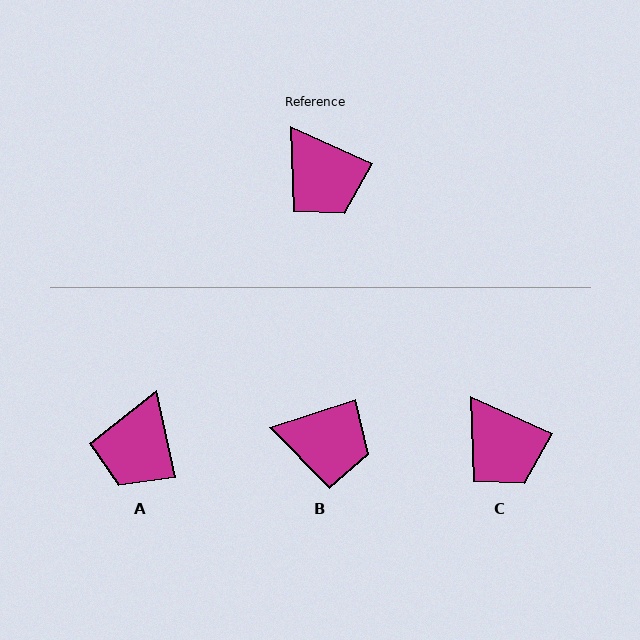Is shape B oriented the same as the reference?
No, it is off by about 43 degrees.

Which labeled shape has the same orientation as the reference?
C.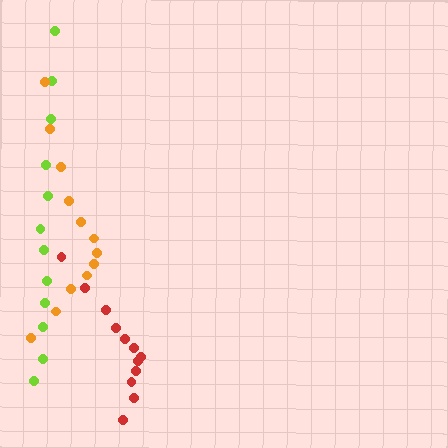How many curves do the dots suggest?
There are 3 distinct paths.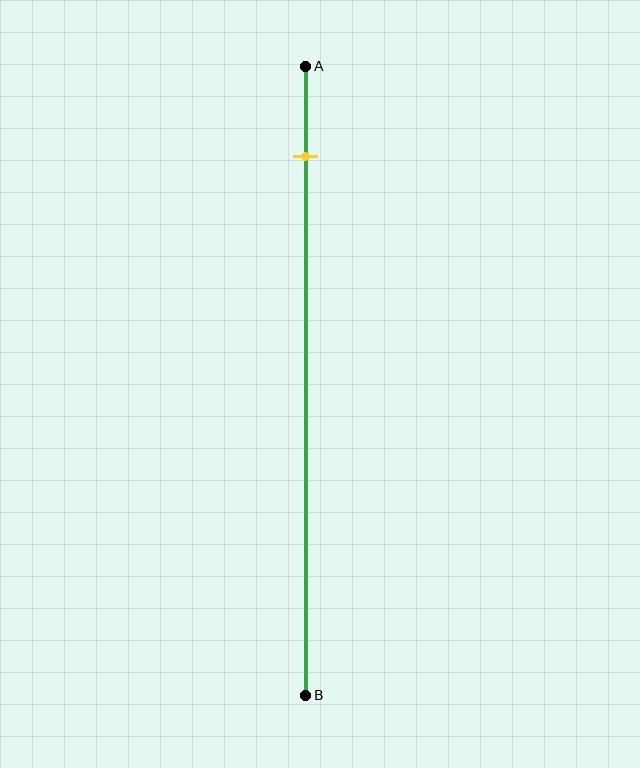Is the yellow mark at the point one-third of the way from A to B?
No, the mark is at about 15% from A, not at the 33% one-third point.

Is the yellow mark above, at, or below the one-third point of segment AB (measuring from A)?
The yellow mark is above the one-third point of segment AB.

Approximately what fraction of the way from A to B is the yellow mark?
The yellow mark is approximately 15% of the way from A to B.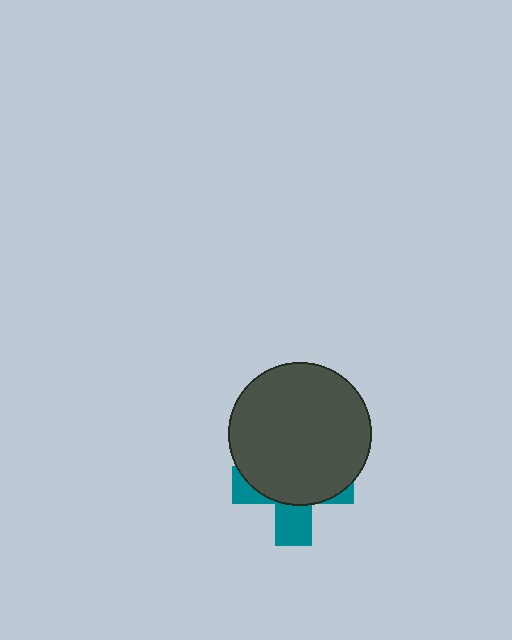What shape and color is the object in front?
The object in front is a dark gray circle.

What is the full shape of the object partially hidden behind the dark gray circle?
The partially hidden object is a teal cross.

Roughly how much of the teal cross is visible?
A small part of it is visible (roughly 33%).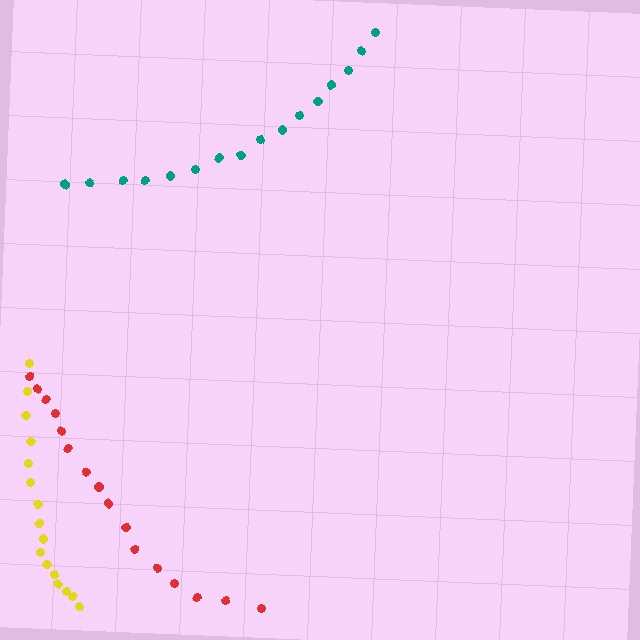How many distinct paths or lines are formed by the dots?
There are 3 distinct paths.